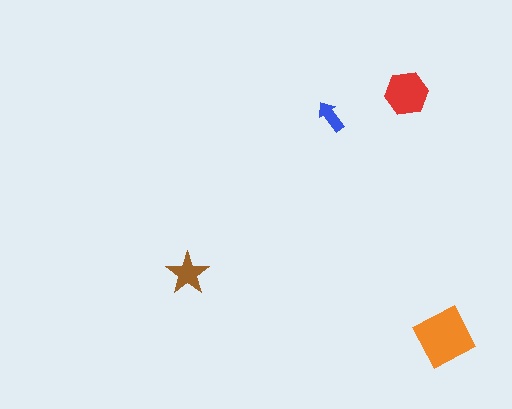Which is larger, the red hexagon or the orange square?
The orange square.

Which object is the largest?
The orange square.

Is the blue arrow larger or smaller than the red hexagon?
Smaller.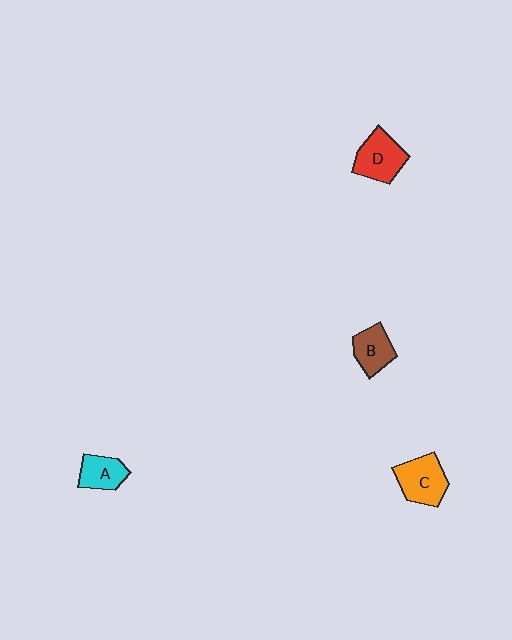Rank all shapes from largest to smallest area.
From largest to smallest: C (orange), D (red), B (brown), A (cyan).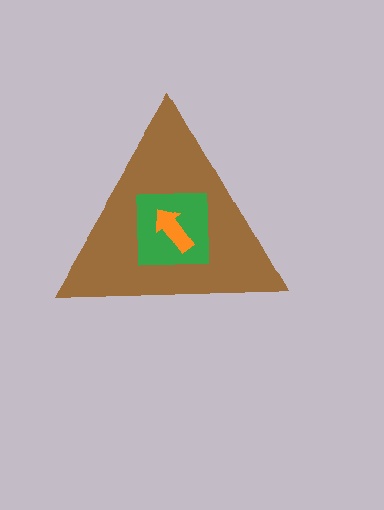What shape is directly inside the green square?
The orange arrow.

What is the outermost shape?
The brown triangle.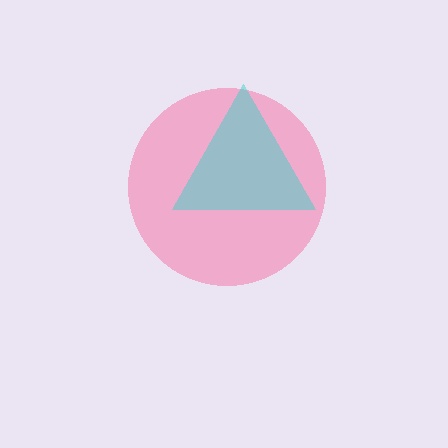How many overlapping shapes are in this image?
There are 2 overlapping shapes in the image.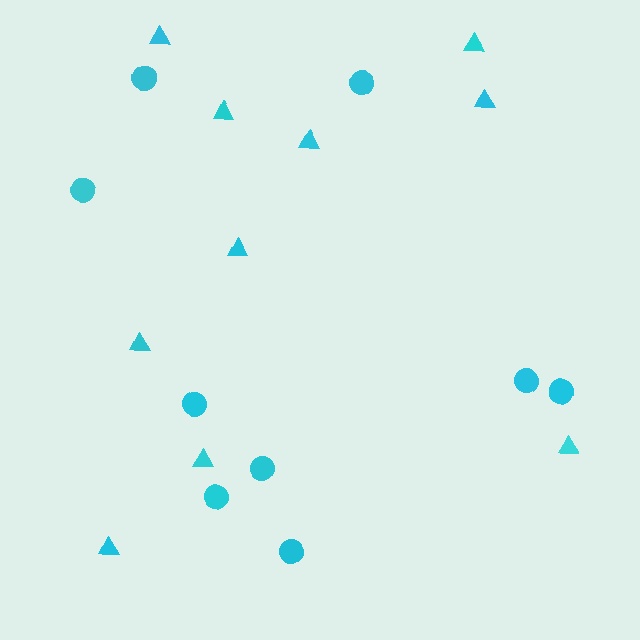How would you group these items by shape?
There are 2 groups: one group of triangles (10) and one group of circles (9).